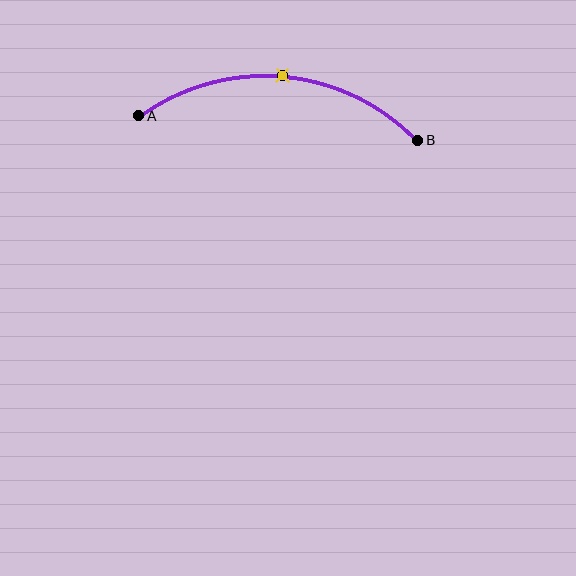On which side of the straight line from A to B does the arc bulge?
The arc bulges above the straight line connecting A and B.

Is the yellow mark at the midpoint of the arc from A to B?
Yes. The yellow mark lies on the arc at equal arc-length from both A and B — it is the arc midpoint.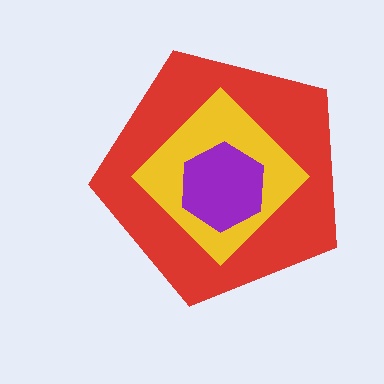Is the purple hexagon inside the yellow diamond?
Yes.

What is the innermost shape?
The purple hexagon.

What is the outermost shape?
The red pentagon.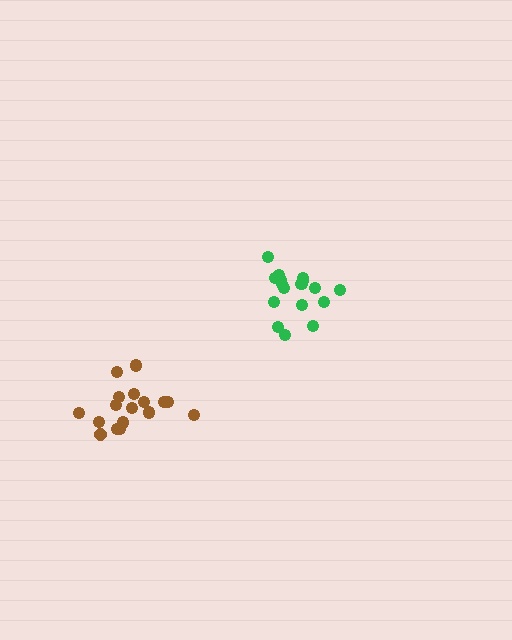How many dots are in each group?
Group 1: 17 dots, Group 2: 17 dots (34 total).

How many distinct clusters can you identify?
There are 2 distinct clusters.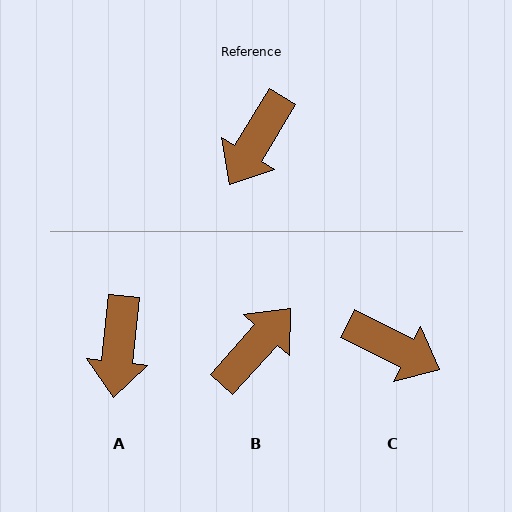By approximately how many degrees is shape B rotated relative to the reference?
Approximately 169 degrees counter-clockwise.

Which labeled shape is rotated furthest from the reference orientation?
B, about 169 degrees away.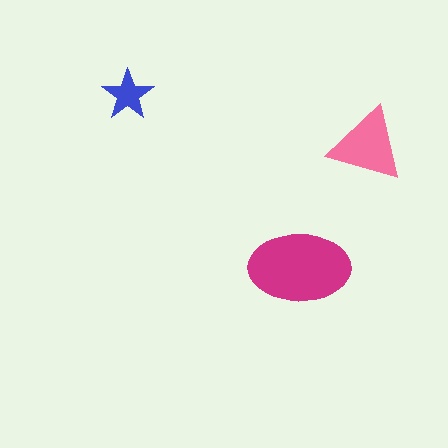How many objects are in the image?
There are 3 objects in the image.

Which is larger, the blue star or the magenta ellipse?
The magenta ellipse.